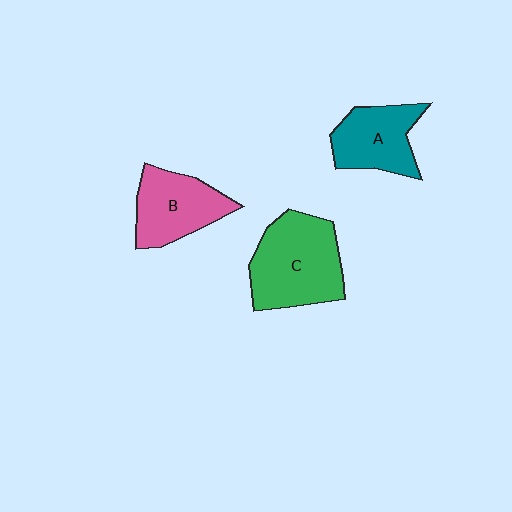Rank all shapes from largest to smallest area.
From largest to smallest: C (green), B (pink), A (teal).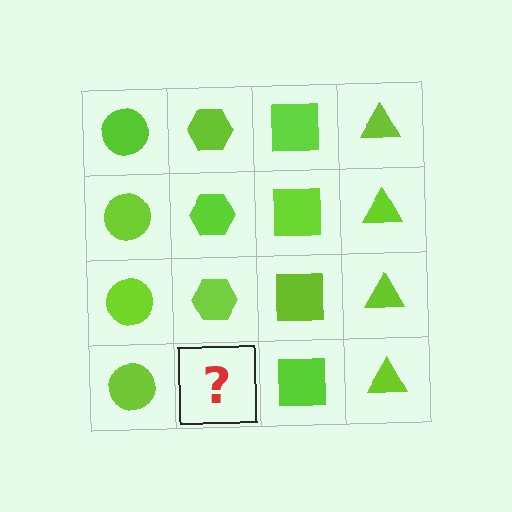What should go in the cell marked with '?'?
The missing cell should contain a lime hexagon.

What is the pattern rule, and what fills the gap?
The rule is that each column has a consistent shape. The gap should be filled with a lime hexagon.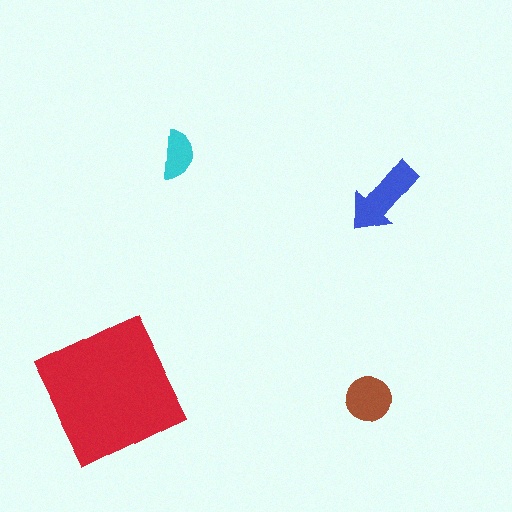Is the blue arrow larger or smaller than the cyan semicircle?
Larger.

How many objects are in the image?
There are 4 objects in the image.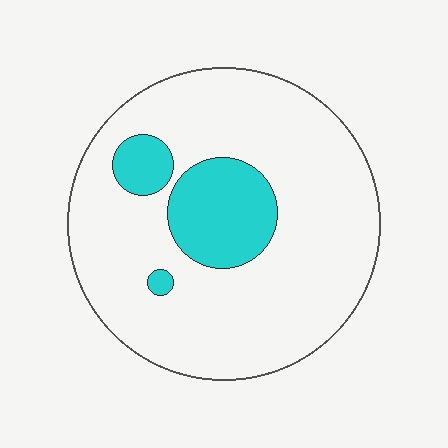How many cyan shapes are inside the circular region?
3.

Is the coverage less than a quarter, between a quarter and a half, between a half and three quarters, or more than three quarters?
Less than a quarter.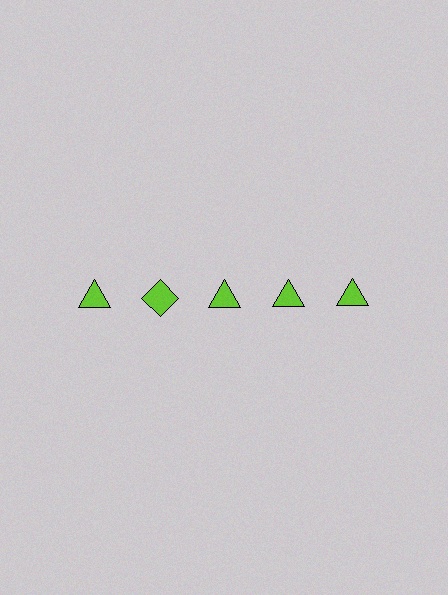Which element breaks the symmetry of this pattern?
The lime diamond in the top row, second from left column breaks the symmetry. All other shapes are lime triangles.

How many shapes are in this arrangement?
There are 5 shapes arranged in a grid pattern.